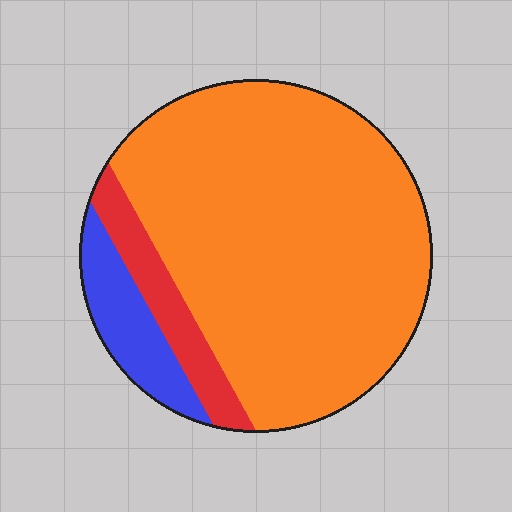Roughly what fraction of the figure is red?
Red takes up about one tenth (1/10) of the figure.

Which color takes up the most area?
Orange, at roughly 80%.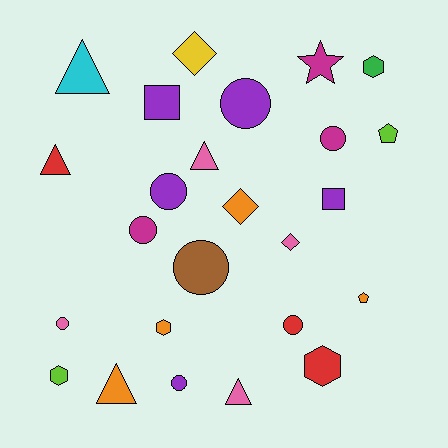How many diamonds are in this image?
There are 3 diamonds.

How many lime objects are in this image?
There are 2 lime objects.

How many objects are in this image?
There are 25 objects.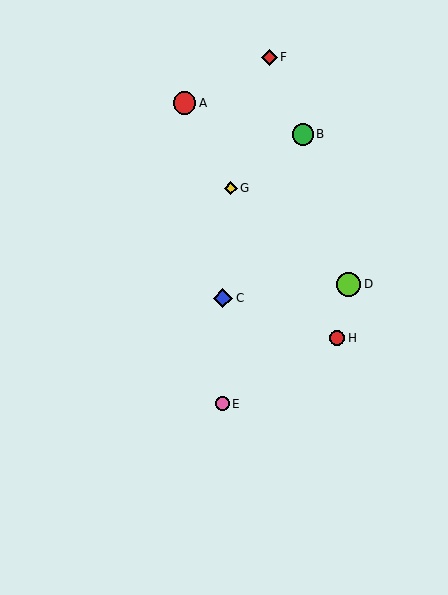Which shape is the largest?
The lime circle (labeled D) is the largest.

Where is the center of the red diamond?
The center of the red diamond is at (269, 57).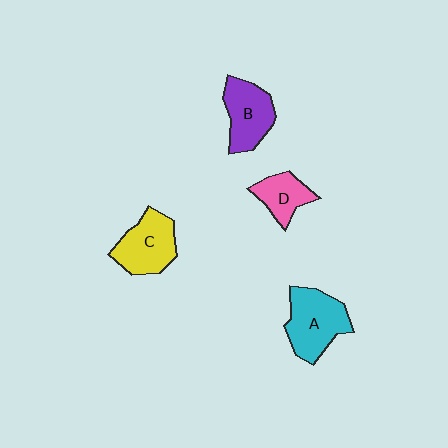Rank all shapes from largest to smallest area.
From largest to smallest: A (cyan), C (yellow), B (purple), D (pink).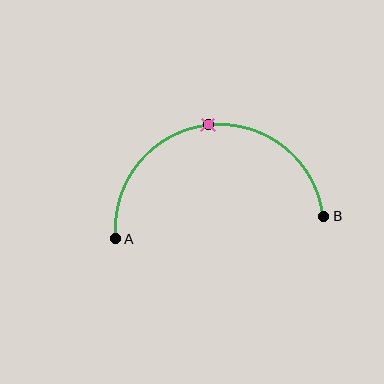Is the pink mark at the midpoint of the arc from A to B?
Yes. The pink mark lies on the arc at equal arc-length from both A and B — it is the arc midpoint.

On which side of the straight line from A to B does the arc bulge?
The arc bulges above the straight line connecting A and B.